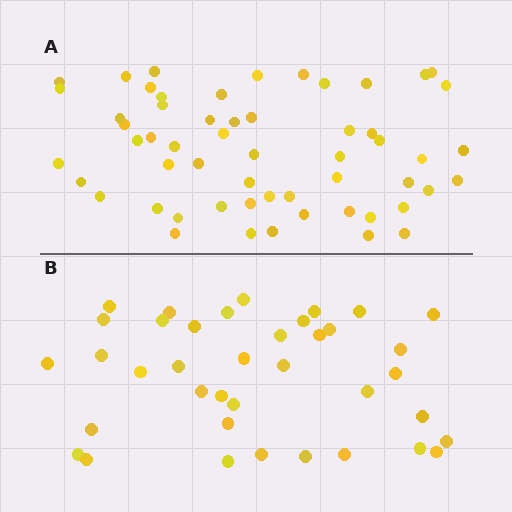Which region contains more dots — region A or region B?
Region A (the top region) has more dots.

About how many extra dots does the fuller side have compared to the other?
Region A has approximately 20 more dots than region B.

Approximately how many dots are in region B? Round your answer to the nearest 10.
About 40 dots. (The exact count is 38, which rounds to 40.)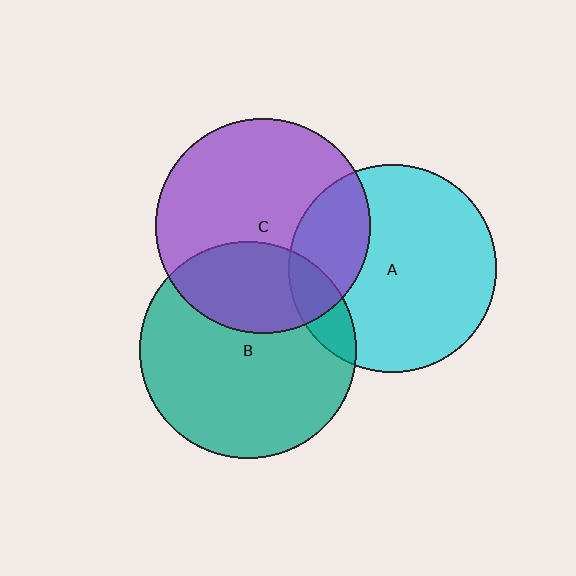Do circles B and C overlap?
Yes.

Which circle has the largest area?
Circle B (teal).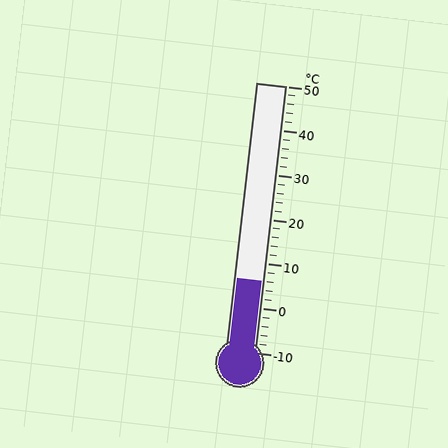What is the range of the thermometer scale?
The thermometer scale ranges from -10°C to 50°C.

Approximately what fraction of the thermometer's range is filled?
The thermometer is filled to approximately 25% of its range.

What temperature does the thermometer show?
The thermometer shows approximately 6°C.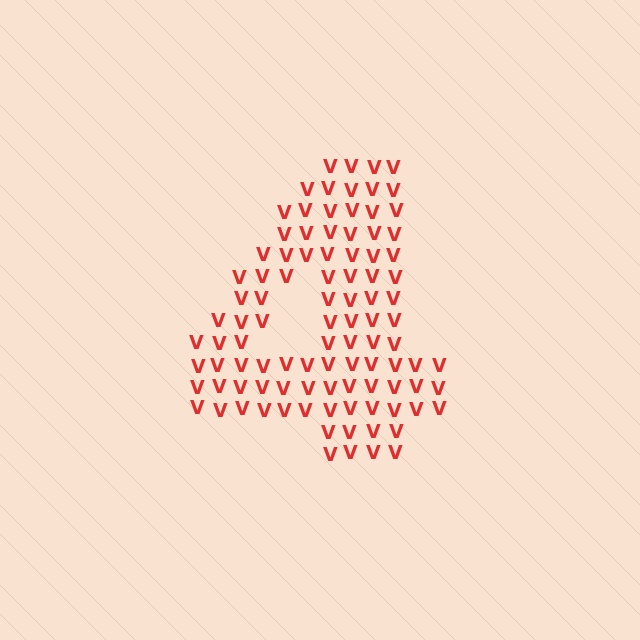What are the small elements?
The small elements are letter V's.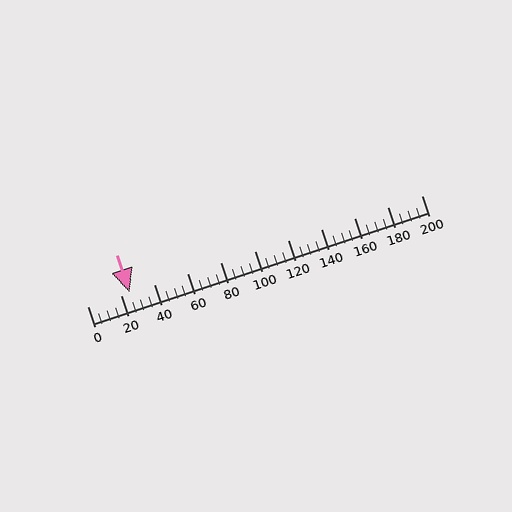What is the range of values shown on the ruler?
The ruler shows values from 0 to 200.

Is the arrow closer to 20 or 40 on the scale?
The arrow is closer to 20.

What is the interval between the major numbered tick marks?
The major tick marks are spaced 20 units apart.